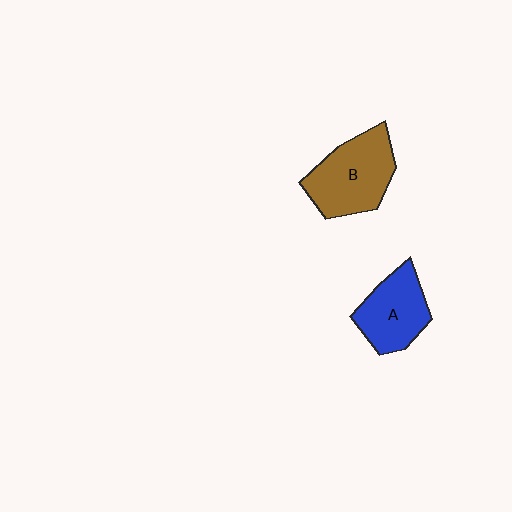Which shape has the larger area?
Shape B (brown).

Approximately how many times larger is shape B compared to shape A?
Approximately 1.3 times.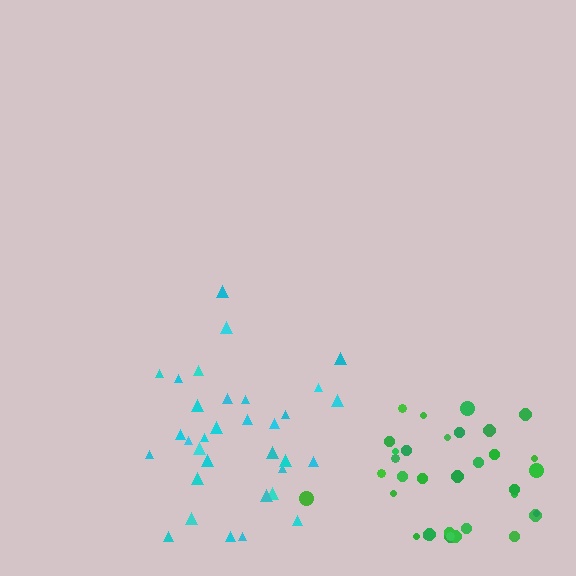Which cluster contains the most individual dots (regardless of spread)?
Green (34).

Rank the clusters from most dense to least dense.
green, cyan.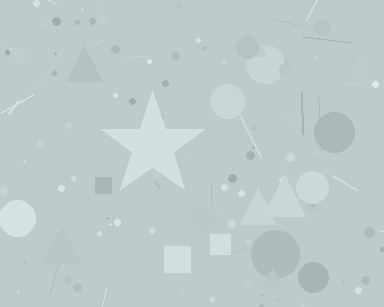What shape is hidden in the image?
A star is hidden in the image.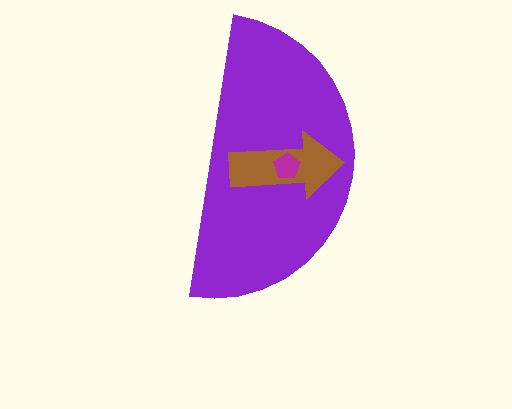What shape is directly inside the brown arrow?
The magenta pentagon.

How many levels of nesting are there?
3.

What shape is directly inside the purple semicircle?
The brown arrow.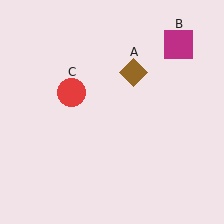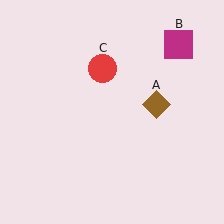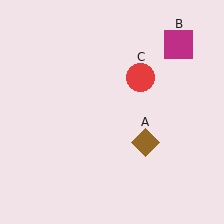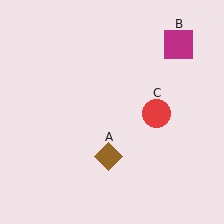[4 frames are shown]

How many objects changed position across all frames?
2 objects changed position: brown diamond (object A), red circle (object C).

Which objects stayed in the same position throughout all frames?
Magenta square (object B) remained stationary.